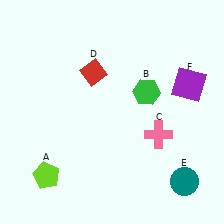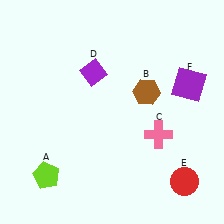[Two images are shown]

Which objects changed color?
B changed from green to brown. D changed from red to purple. E changed from teal to red.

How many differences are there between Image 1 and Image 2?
There are 3 differences between the two images.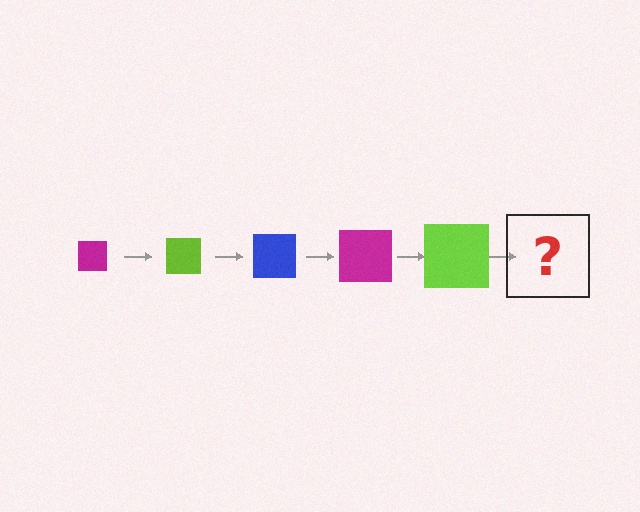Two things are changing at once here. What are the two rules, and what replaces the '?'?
The two rules are that the square grows larger each step and the color cycles through magenta, lime, and blue. The '?' should be a blue square, larger than the previous one.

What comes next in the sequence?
The next element should be a blue square, larger than the previous one.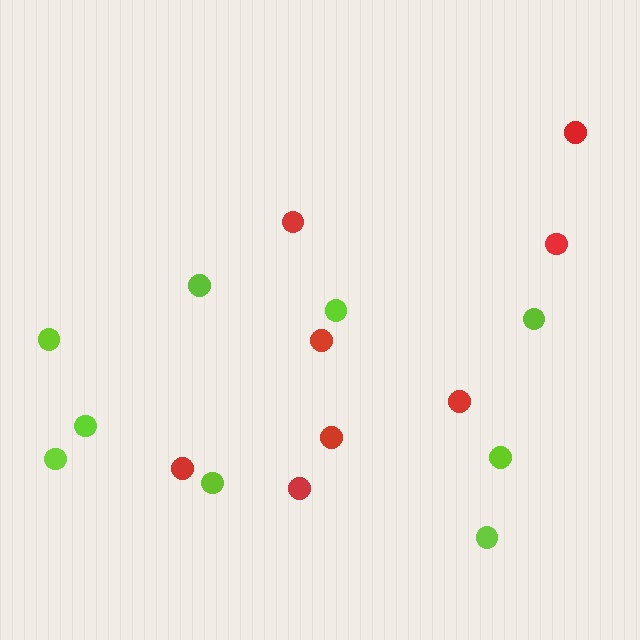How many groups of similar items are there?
There are 2 groups: one group of lime circles (9) and one group of red circles (8).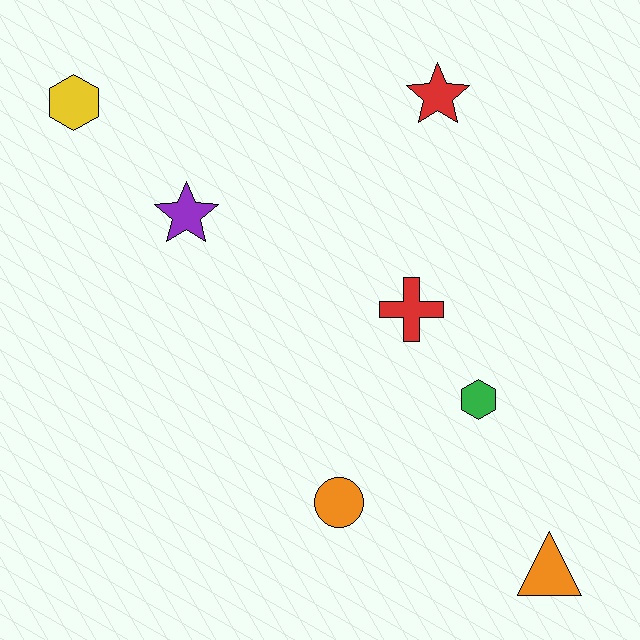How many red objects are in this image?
There are 2 red objects.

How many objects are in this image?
There are 7 objects.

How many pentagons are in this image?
There are no pentagons.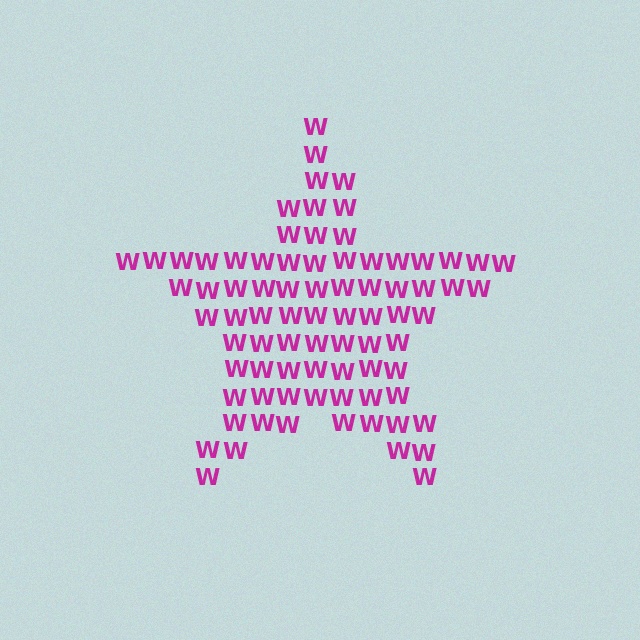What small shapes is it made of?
It is made of small letter W's.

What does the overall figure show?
The overall figure shows a star.